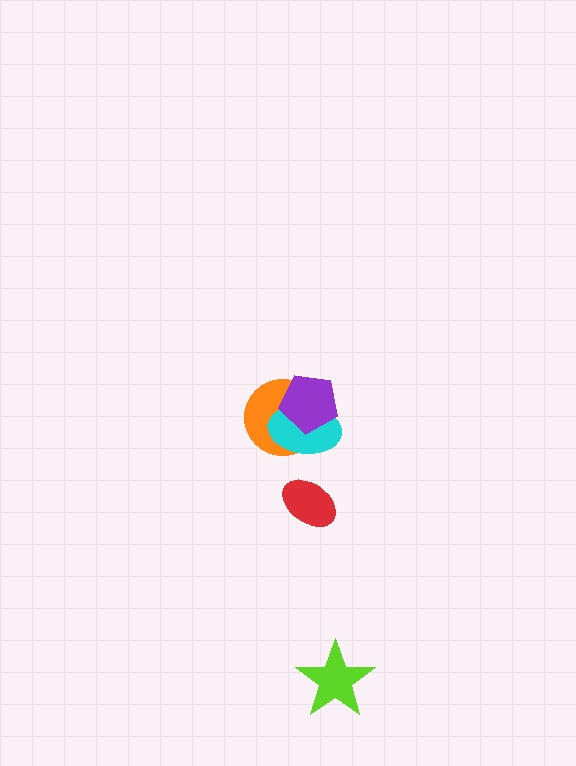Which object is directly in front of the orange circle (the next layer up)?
The cyan ellipse is directly in front of the orange circle.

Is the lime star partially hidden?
No, no other shape covers it.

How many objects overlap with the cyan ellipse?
2 objects overlap with the cyan ellipse.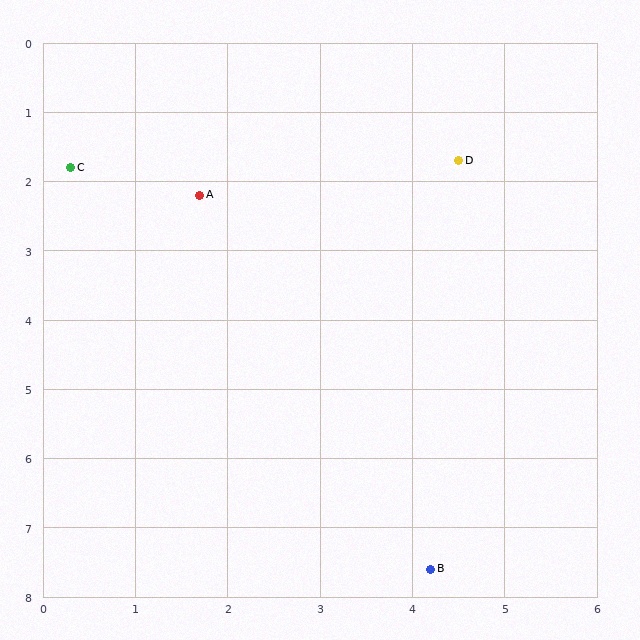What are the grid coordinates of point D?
Point D is at approximately (4.5, 1.7).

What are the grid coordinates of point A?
Point A is at approximately (1.7, 2.2).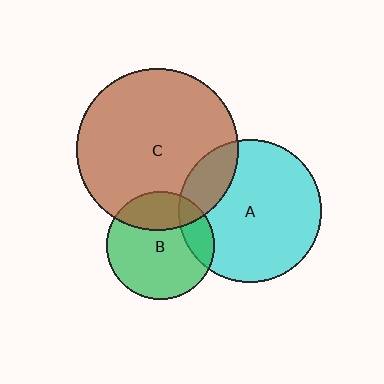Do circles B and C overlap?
Yes.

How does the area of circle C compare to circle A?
Approximately 1.3 times.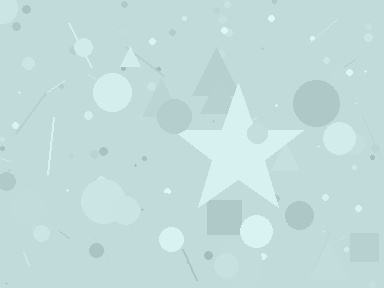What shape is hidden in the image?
A star is hidden in the image.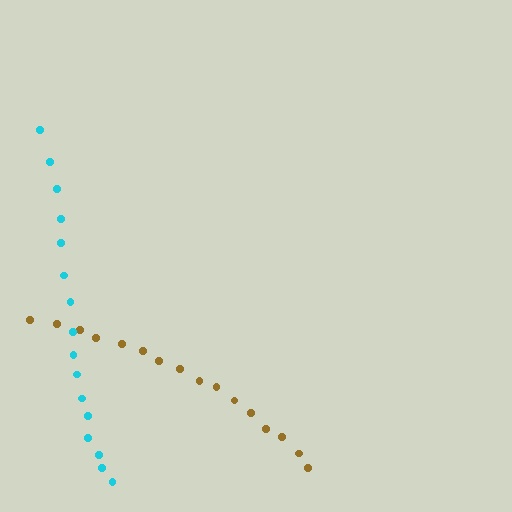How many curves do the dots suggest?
There are 2 distinct paths.